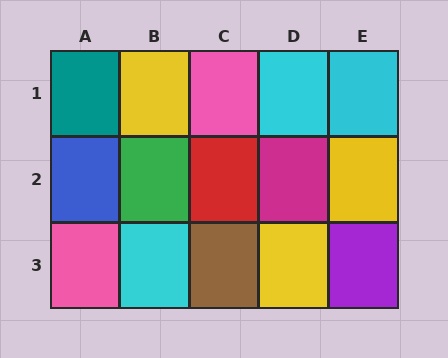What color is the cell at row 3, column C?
Brown.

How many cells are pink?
2 cells are pink.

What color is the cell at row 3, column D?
Yellow.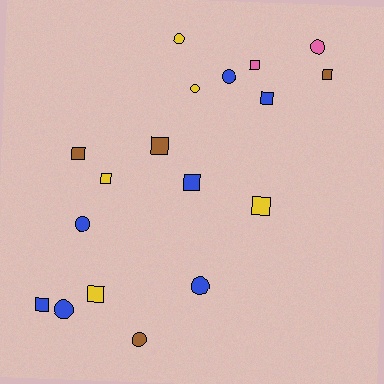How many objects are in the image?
There are 18 objects.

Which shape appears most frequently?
Square, with 10 objects.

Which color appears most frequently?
Blue, with 7 objects.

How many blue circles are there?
There are 4 blue circles.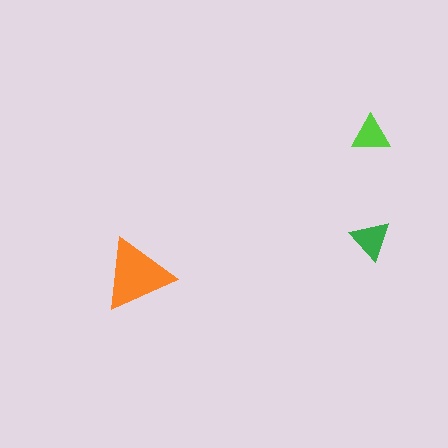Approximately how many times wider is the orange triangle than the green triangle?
About 2 times wider.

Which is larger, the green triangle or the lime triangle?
The green one.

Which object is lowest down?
The orange triangle is bottommost.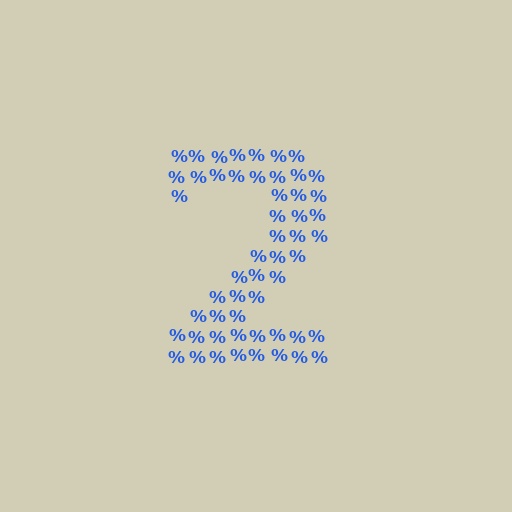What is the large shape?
The large shape is the digit 2.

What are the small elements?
The small elements are percent signs.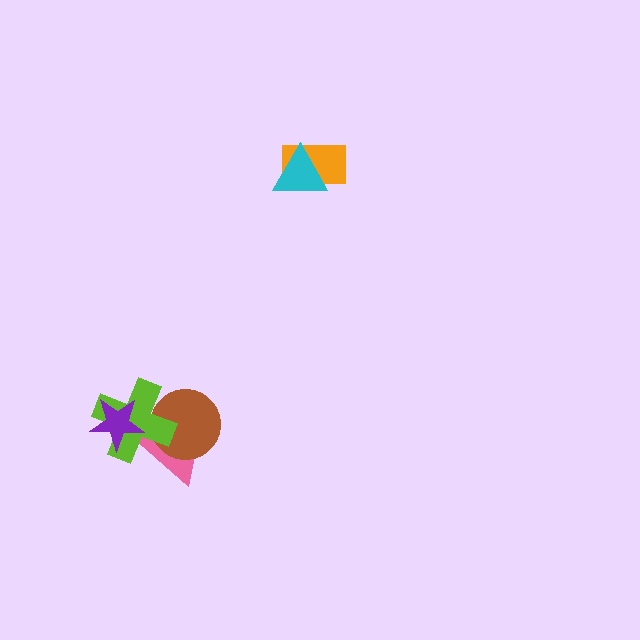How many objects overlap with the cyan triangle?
1 object overlaps with the cyan triangle.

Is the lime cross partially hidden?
Yes, it is partially covered by another shape.